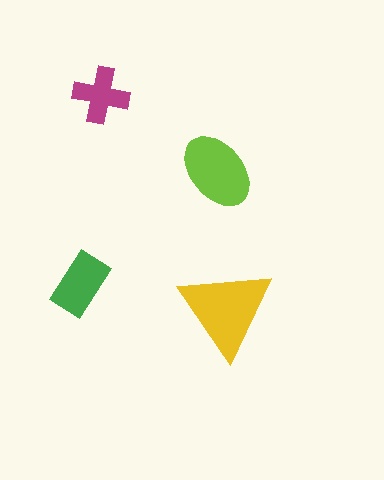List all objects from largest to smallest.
The yellow triangle, the lime ellipse, the green rectangle, the magenta cross.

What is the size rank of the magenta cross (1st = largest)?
4th.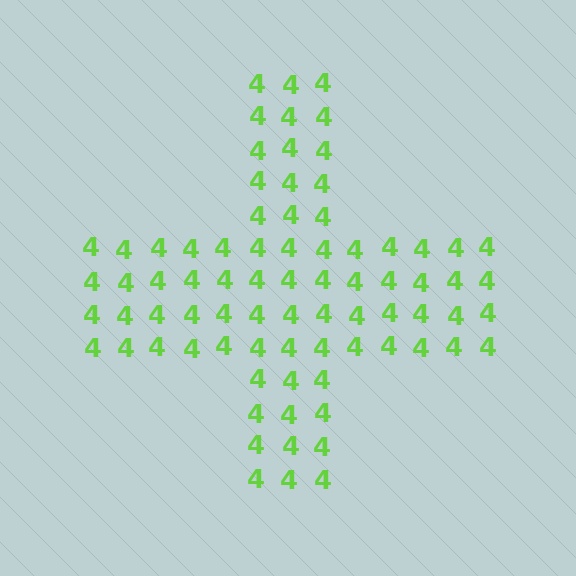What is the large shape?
The large shape is a cross.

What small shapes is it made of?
It is made of small digit 4's.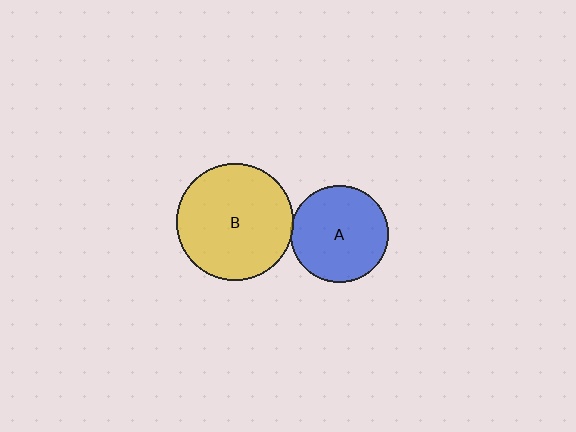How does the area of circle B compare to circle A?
Approximately 1.4 times.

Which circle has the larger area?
Circle B (yellow).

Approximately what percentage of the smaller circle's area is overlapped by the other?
Approximately 5%.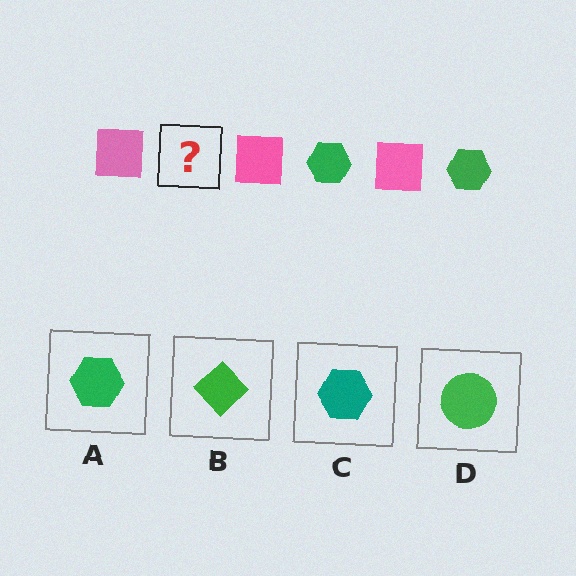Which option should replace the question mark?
Option A.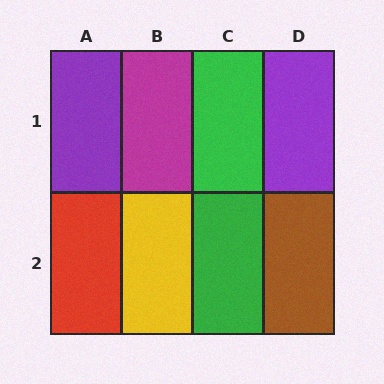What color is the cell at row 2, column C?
Green.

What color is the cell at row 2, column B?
Yellow.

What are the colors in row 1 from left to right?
Purple, magenta, green, purple.